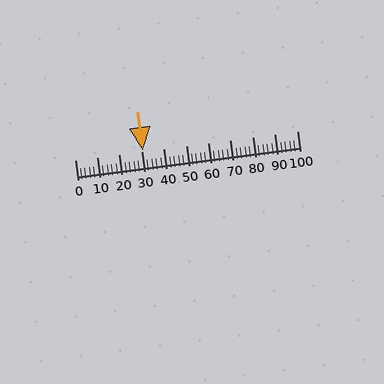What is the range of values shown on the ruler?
The ruler shows values from 0 to 100.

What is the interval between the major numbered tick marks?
The major tick marks are spaced 10 units apart.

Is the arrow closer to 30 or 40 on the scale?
The arrow is closer to 30.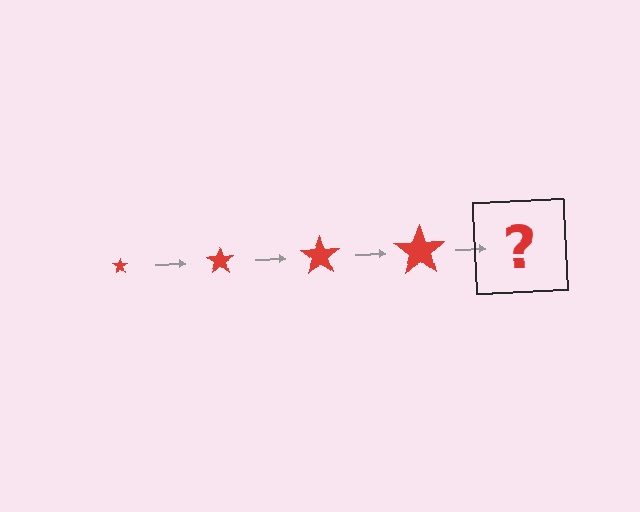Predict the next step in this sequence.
The next step is a red star, larger than the previous one.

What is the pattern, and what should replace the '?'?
The pattern is that the star gets progressively larger each step. The '?' should be a red star, larger than the previous one.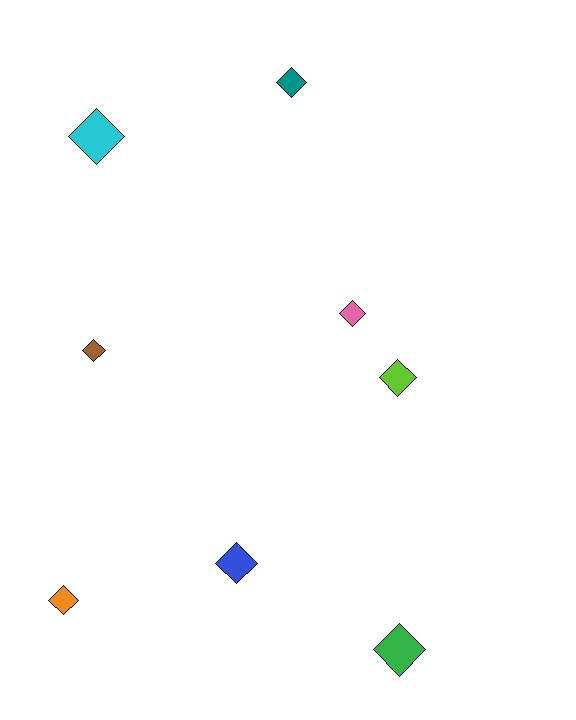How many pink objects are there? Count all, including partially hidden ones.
There is 1 pink object.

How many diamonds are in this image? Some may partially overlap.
There are 8 diamonds.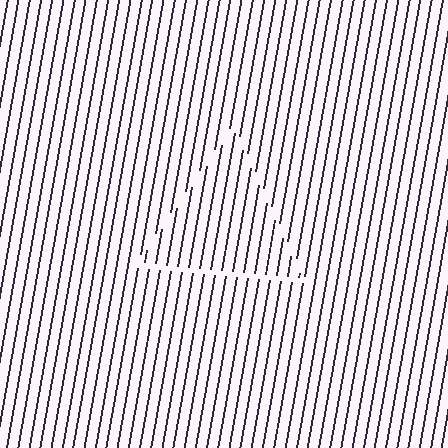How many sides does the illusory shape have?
3 sides — the line-ends trace a triangle.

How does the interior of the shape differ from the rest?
The interior of the shape contains the same grating, shifted by half a period — the contour is defined by the phase discontinuity where line-ends from the inner and outer gratings abut.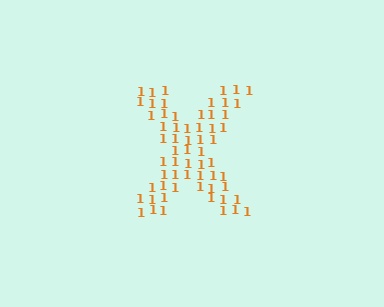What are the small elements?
The small elements are digit 1's.